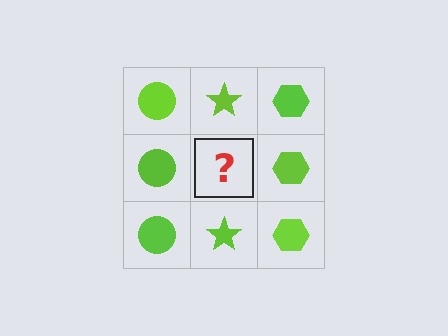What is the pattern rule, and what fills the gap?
The rule is that each column has a consistent shape. The gap should be filled with a lime star.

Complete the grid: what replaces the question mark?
The question mark should be replaced with a lime star.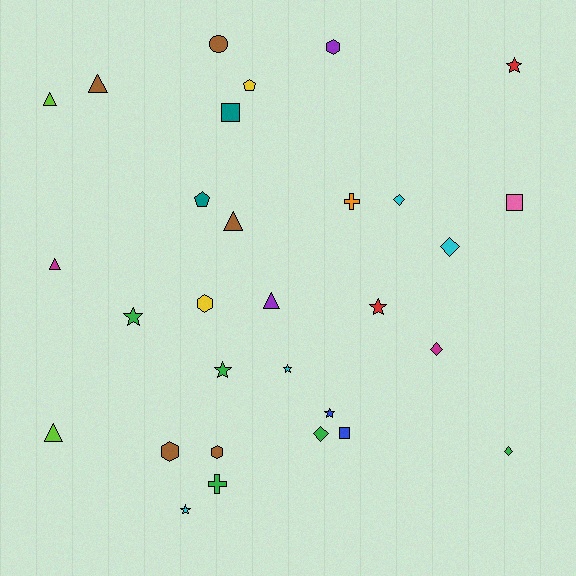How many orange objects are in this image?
There is 1 orange object.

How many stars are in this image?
There are 7 stars.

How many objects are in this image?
There are 30 objects.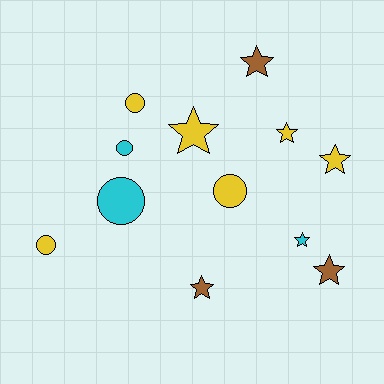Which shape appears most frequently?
Star, with 7 objects.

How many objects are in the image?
There are 12 objects.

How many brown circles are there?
There are no brown circles.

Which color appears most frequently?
Yellow, with 6 objects.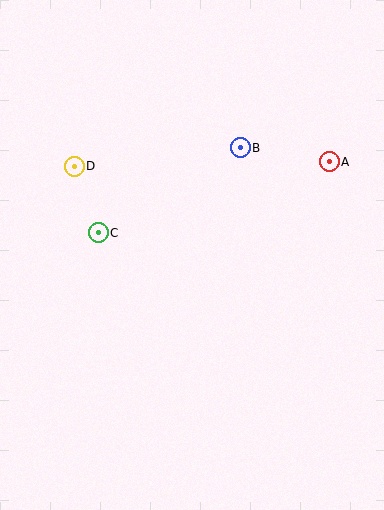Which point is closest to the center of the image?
Point C at (98, 233) is closest to the center.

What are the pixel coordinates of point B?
Point B is at (240, 148).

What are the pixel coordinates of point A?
Point A is at (329, 162).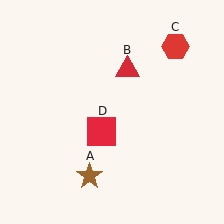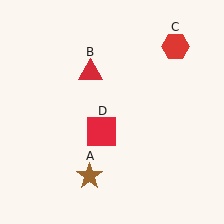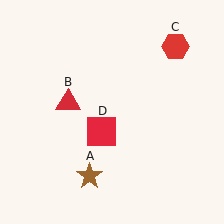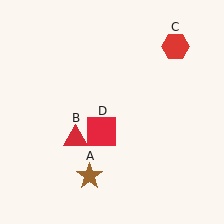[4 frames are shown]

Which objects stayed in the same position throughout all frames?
Brown star (object A) and red hexagon (object C) and red square (object D) remained stationary.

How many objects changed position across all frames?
1 object changed position: red triangle (object B).